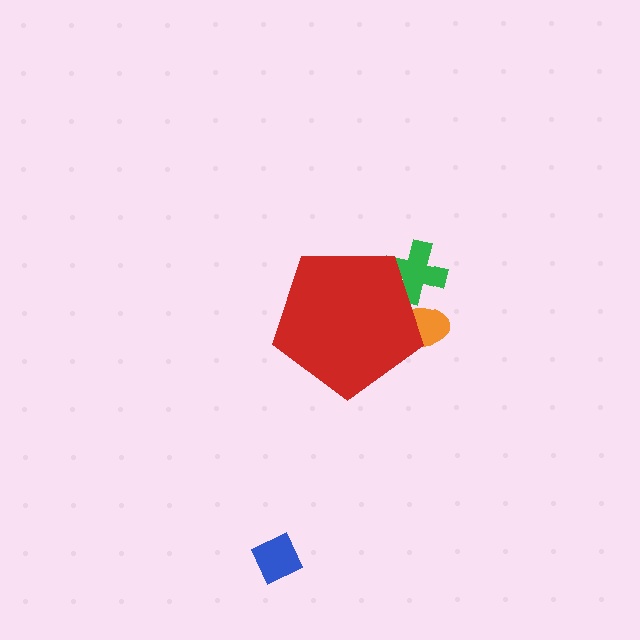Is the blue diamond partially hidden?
No, the blue diamond is fully visible.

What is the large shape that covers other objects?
A red pentagon.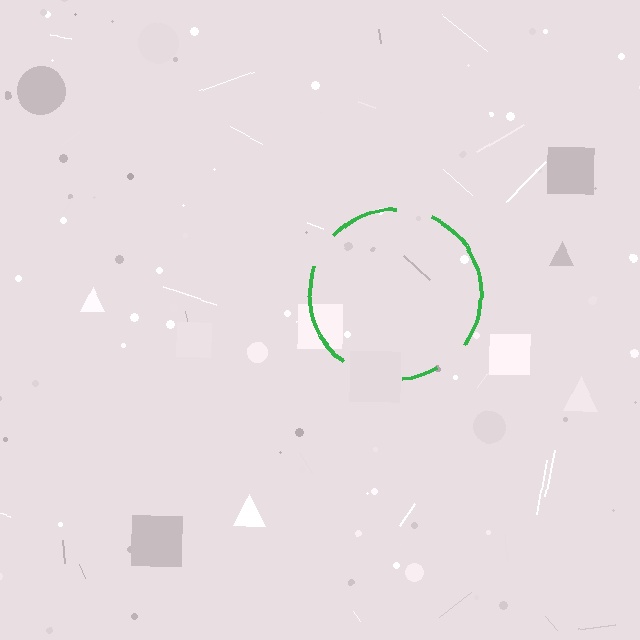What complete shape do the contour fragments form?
The contour fragments form a circle.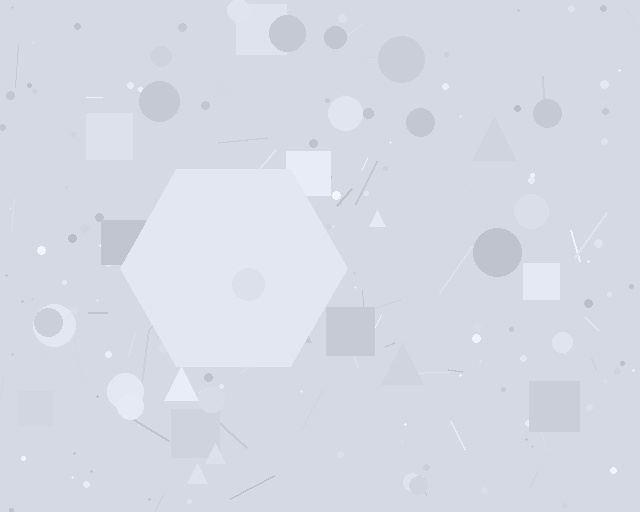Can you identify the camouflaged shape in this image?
The camouflaged shape is a hexagon.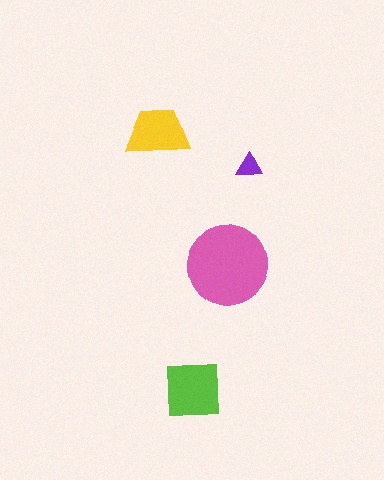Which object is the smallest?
The purple triangle.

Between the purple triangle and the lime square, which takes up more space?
The lime square.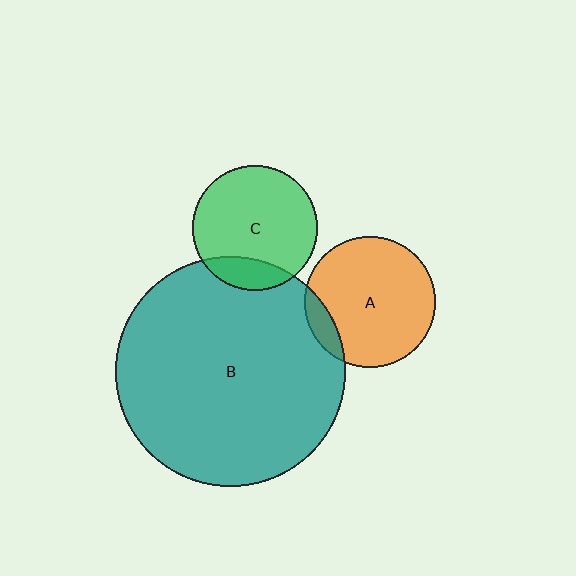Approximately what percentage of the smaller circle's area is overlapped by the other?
Approximately 10%.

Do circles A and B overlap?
Yes.